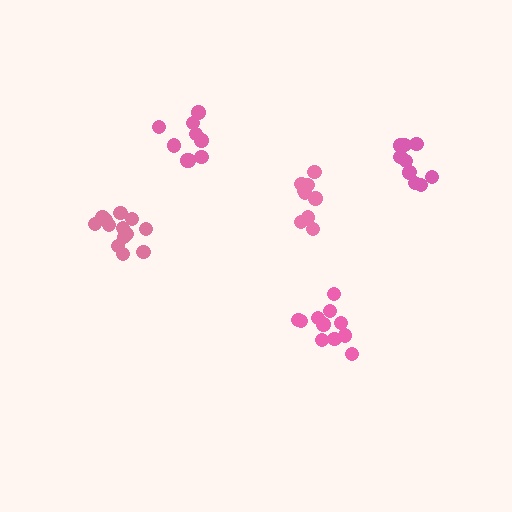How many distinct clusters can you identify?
There are 5 distinct clusters.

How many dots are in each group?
Group 1: 9 dots, Group 2: 11 dots, Group 3: 13 dots, Group 4: 10 dots, Group 5: 9 dots (52 total).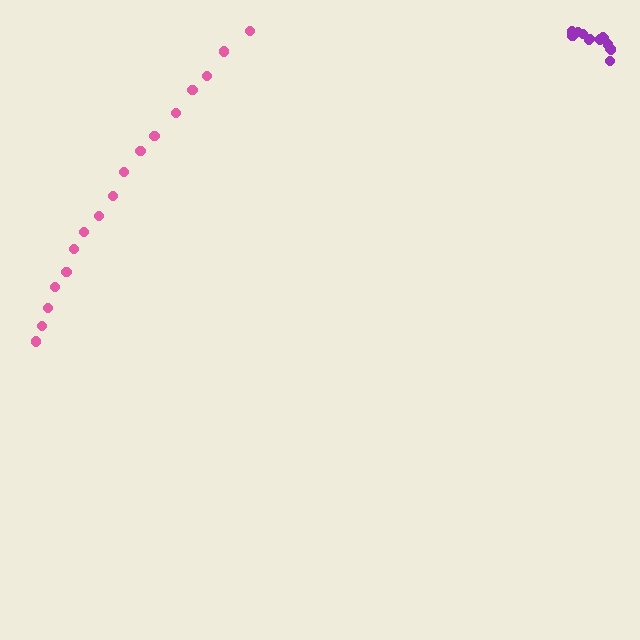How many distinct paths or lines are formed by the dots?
There are 2 distinct paths.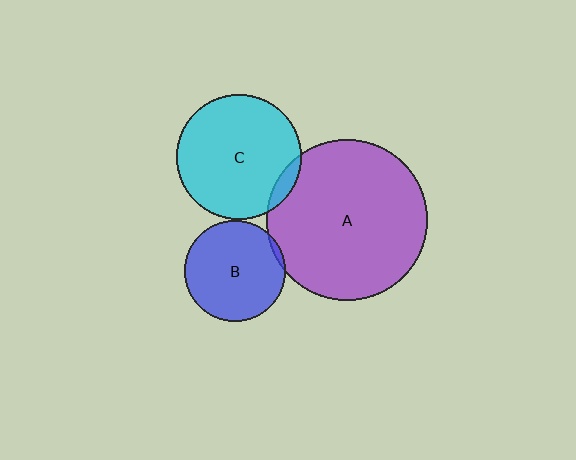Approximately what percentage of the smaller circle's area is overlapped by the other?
Approximately 5%.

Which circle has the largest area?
Circle A (purple).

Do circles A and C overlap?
Yes.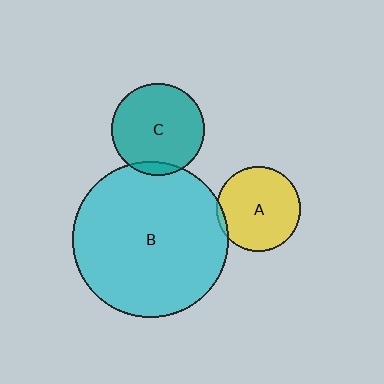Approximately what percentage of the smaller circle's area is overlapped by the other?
Approximately 5%.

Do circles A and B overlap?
Yes.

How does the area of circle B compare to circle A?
Approximately 3.4 times.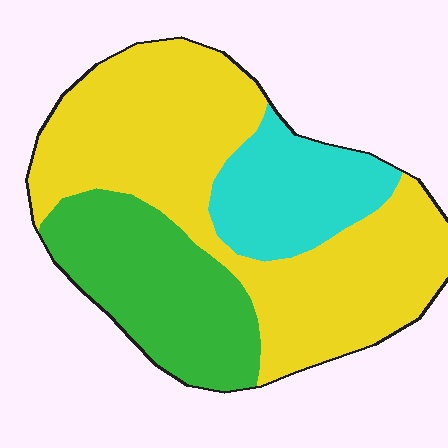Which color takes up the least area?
Cyan, at roughly 20%.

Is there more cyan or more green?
Green.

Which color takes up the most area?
Yellow, at roughly 55%.